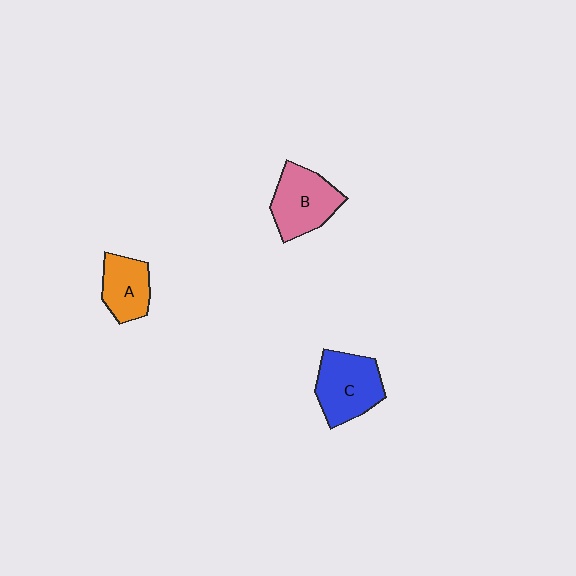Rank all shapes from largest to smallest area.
From largest to smallest: C (blue), B (pink), A (orange).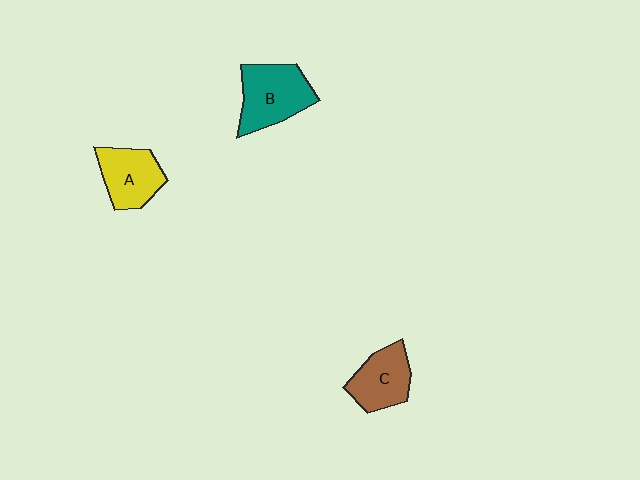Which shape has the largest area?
Shape B (teal).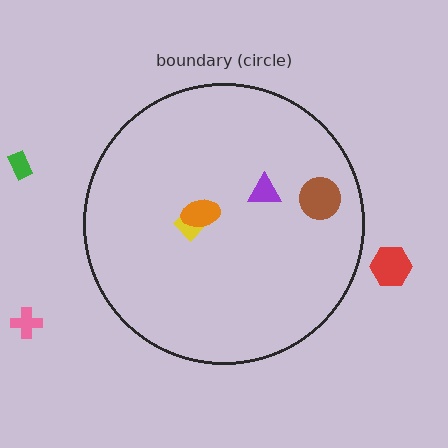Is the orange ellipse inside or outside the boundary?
Inside.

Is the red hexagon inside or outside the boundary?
Outside.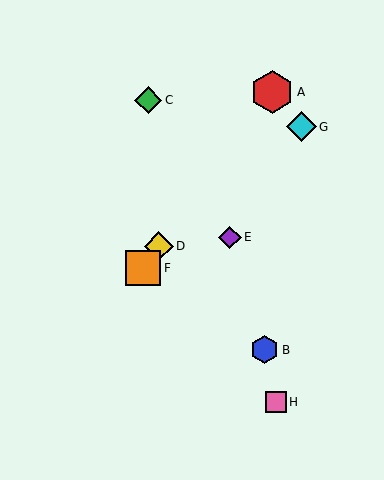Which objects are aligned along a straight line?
Objects A, D, F are aligned along a straight line.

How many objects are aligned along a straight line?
3 objects (A, D, F) are aligned along a straight line.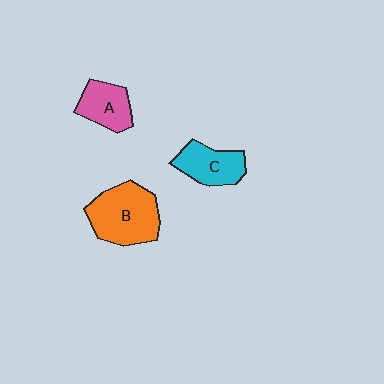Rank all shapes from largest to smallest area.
From largest to smallest: B (orange), C (cyan), A (pink).